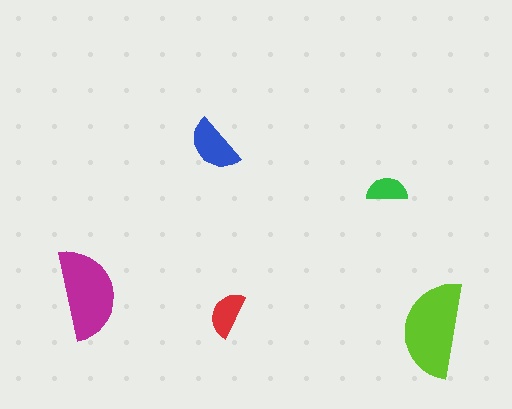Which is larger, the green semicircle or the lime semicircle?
The lime one.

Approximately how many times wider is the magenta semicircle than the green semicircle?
About 2 times wider.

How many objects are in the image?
There are 5 objects in the image.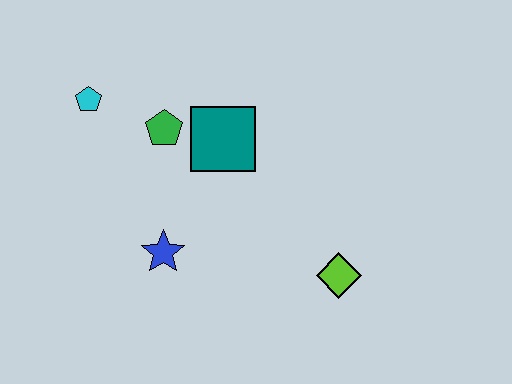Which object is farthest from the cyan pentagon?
The lime diamond is farthest from the cyan pentagon.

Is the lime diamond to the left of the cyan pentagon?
No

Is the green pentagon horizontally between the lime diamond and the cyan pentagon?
Yes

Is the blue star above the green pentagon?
No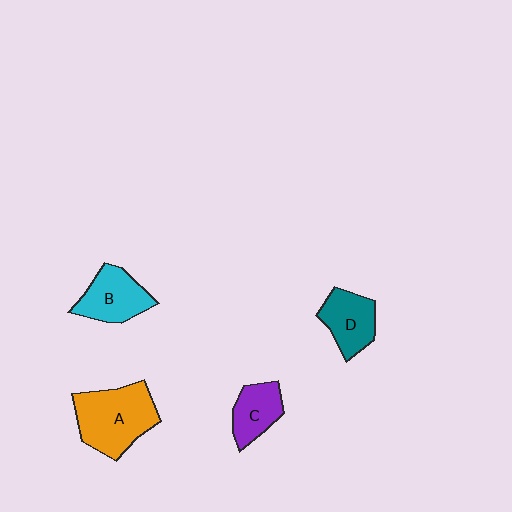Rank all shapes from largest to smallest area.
From largest to smallest: A (orange), B (cyan), D (teal), C (purple).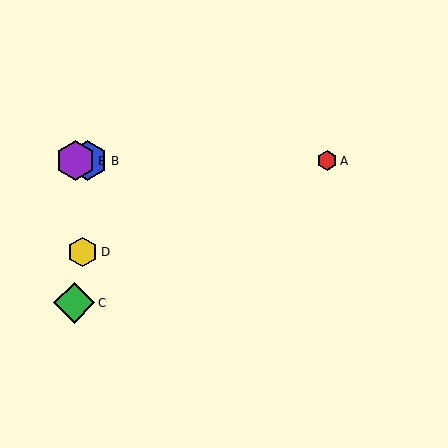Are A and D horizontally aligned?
No, A is at y≈161 and D is at y≈252.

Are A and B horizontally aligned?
Yes, both are at y≈161.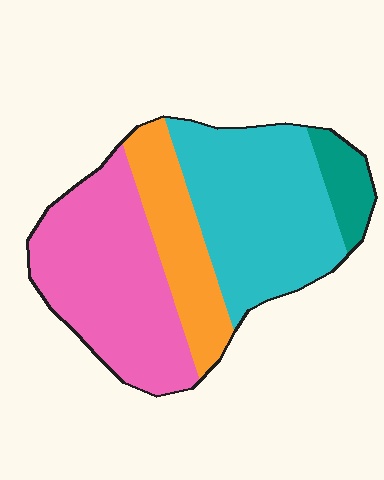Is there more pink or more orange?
Pink.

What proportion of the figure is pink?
Pink covers about 35% of the figure.